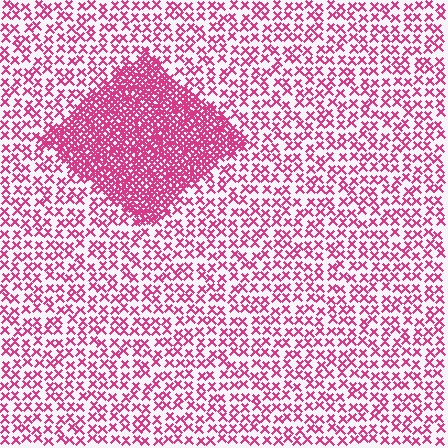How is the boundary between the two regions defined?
The boundary is defined by a change in element density (approximately 3.1x ratio). All elements are the same color, size, and shape.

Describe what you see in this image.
The image contains small magenta elements arranged at two different densities. A diamond-shaped region is visible where the elements are more densely packed than the surrounding area.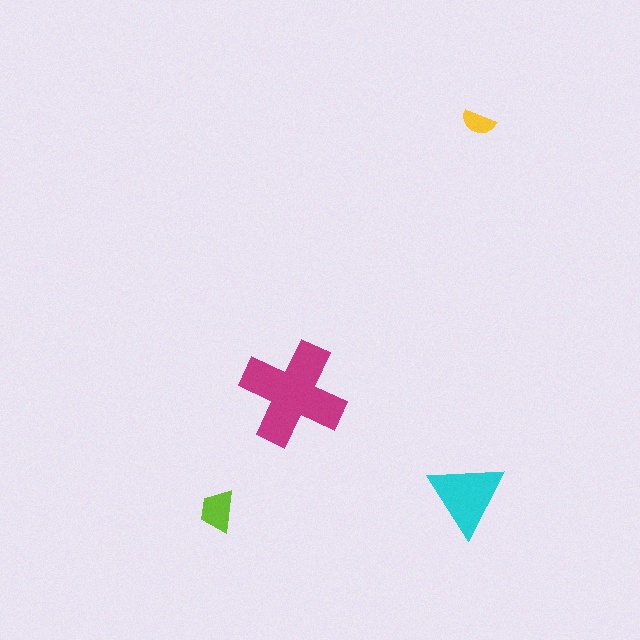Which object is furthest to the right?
The yellow semicircle is rightmost.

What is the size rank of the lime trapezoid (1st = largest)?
3rd.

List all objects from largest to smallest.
The magenta cross, the cyan triangle, the lime trapezoid, the yellow semicircle.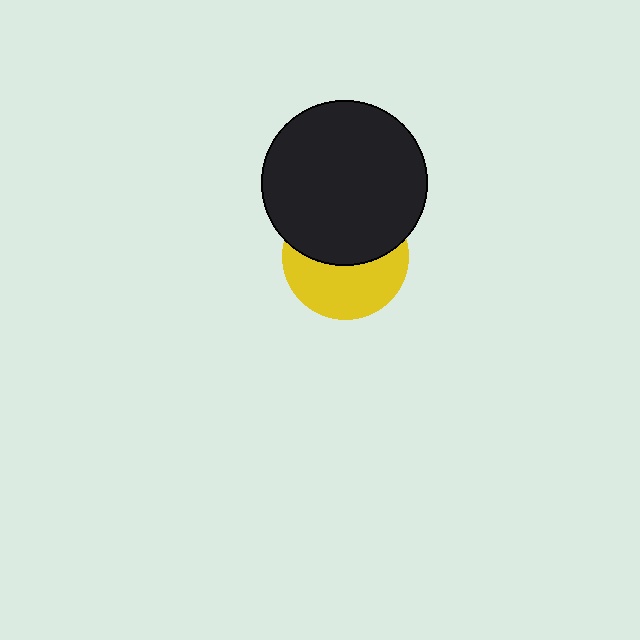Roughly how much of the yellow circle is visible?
About half of it is visible (roughly 49%).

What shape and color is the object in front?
The object in front is a black circle.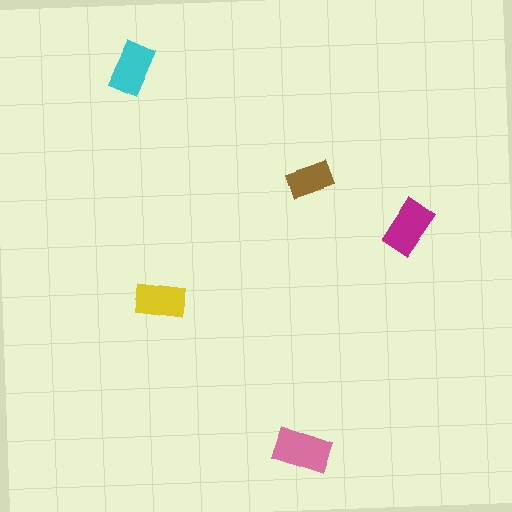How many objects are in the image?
There are 5 objects in the image.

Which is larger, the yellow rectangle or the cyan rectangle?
The cyan one.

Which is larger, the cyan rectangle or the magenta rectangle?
The magenta one.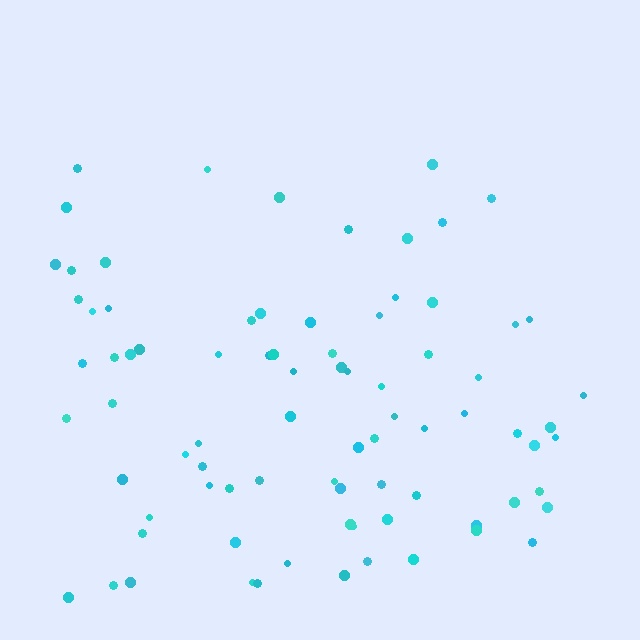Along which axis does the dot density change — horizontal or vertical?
Vertical.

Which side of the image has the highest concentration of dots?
The bottom.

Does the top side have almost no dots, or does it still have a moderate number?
Still a moderate number, just noticeably fewer than the bottom.